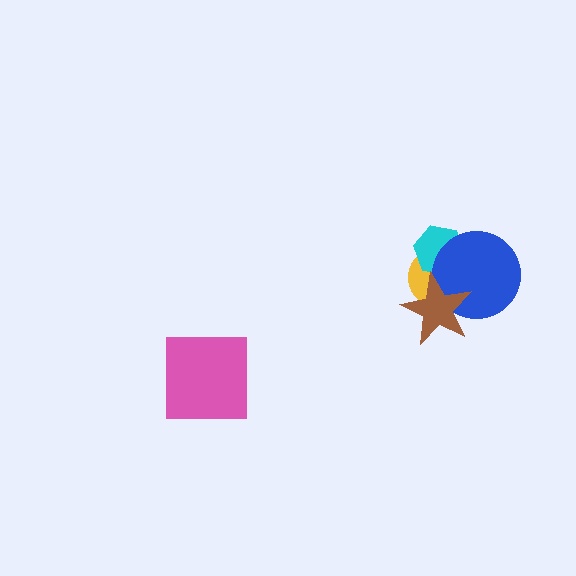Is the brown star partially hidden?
No, no other shape covers it.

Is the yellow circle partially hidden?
Yes, it is partially covered by another shape.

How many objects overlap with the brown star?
2 objects overlap with the brown star.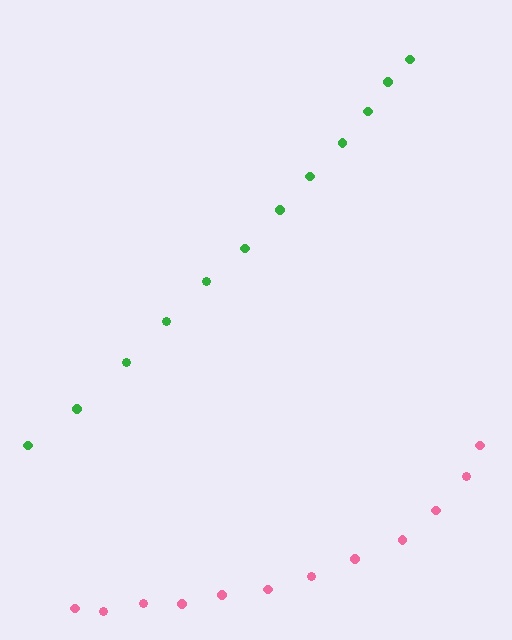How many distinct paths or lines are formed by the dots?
There are 2 distinct paths.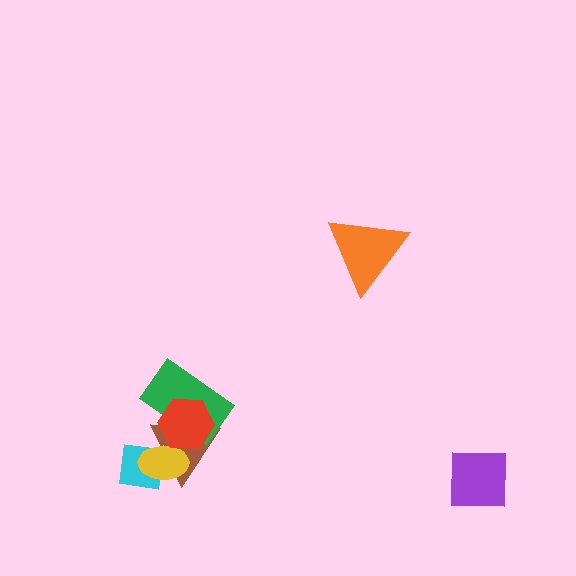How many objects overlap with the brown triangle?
4 objects overlap with the brown triangle.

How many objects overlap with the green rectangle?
2 objects overlap with the green rectangle.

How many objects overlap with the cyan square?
2 objects overlap with the cyan square.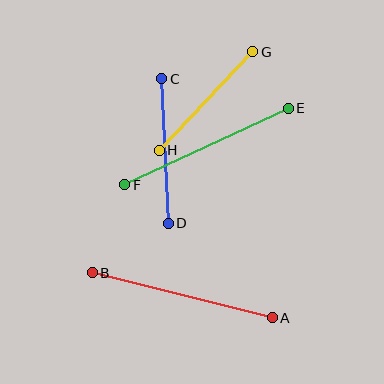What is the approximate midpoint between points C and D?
The midpoint is at approximately (165, 151) pixels.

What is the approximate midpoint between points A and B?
The midpoint is at approximately (182, 295) pixels.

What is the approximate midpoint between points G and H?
The midpoint is at approximately (206, 101) pixels.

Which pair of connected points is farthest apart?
Points A and B are farthest apart.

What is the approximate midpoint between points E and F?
The midpoint is at approximately (207, 146) pixels.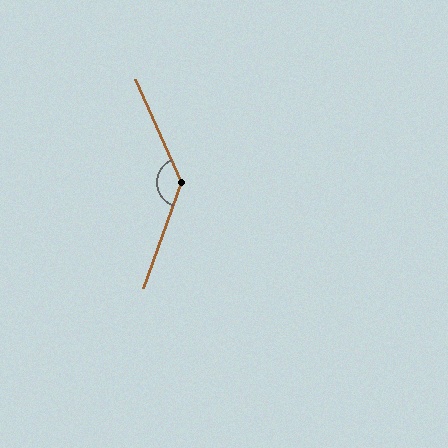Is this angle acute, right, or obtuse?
It is obtuse.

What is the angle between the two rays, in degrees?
Approximately 136 degrees.